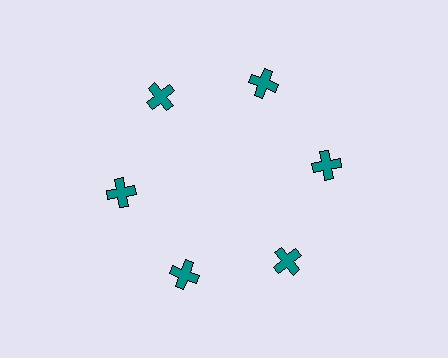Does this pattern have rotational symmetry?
Yes, this pattern has 6-fold rotational symmetry. It looks the same after rotating 60 degrees around the center.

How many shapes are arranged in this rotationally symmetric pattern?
There are 6 shapes, arranged in 6 groups of 1.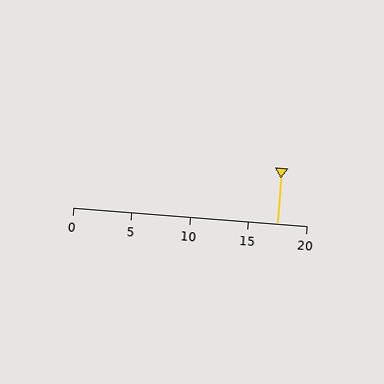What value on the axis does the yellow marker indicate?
The marker indicates approximately 17.5.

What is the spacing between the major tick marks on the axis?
The major ticks are spaced 5 apart.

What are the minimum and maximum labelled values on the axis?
The axis runs from 0 to 20.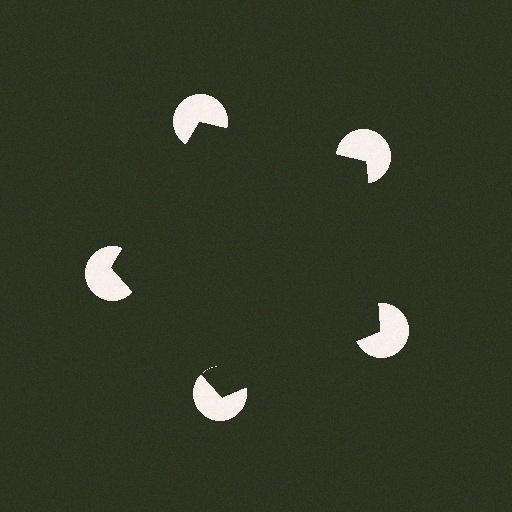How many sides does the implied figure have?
5 sides.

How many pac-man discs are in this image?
There are 5 — one at each vertex of the illusory pentagon.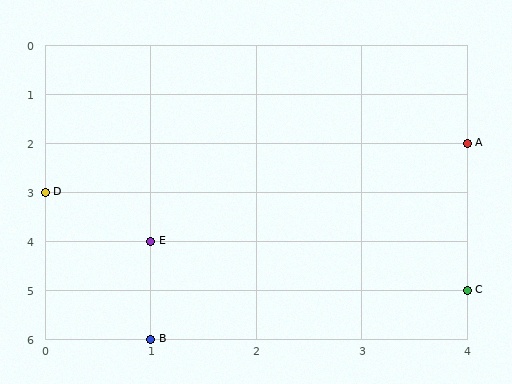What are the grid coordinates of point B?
Point B is at grid coordinates (1, 6).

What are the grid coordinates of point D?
Point D is at grid coordinates (0, 3).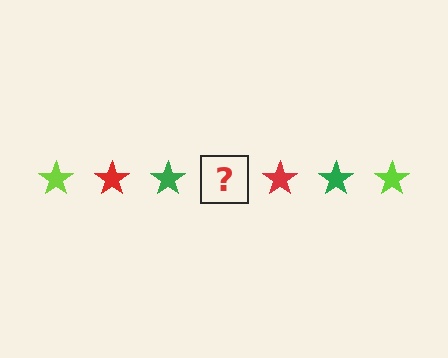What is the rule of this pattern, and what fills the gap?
The rule is that the pattern cycles through lime, red, green stars. The gap should be filled with a lime star.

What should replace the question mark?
The question mark should be replaced with a lime star.